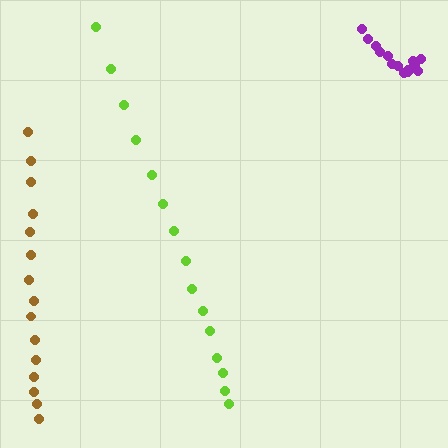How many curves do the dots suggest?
There are 3 distinct paths.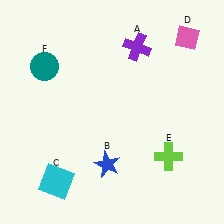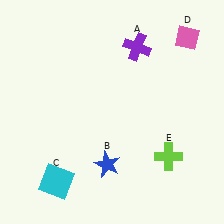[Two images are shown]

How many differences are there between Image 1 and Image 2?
There is 1 difference between the two images.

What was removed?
The teal circle (F) was removed in Image 2.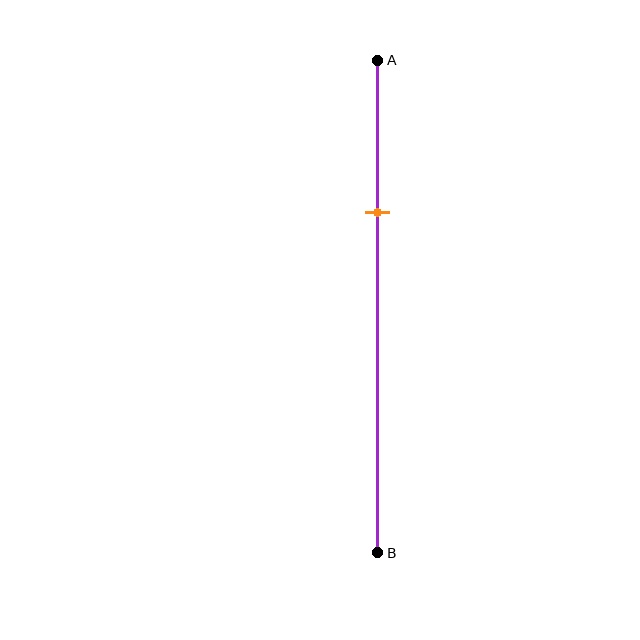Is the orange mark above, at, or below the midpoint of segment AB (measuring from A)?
The orange mark is above the midpoint of segment AB.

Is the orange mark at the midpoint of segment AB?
No, the mark is at about 30% from A, not at the 50% midpoint.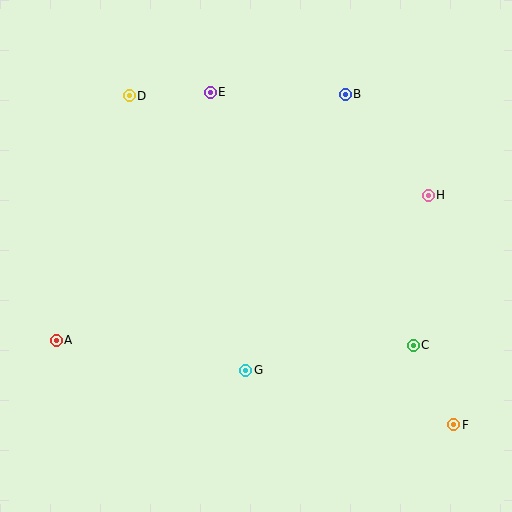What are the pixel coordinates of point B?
Point B is at (345, 94).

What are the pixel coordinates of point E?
Point E is at (210, 92).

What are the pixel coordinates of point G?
Point G is at (246, 370).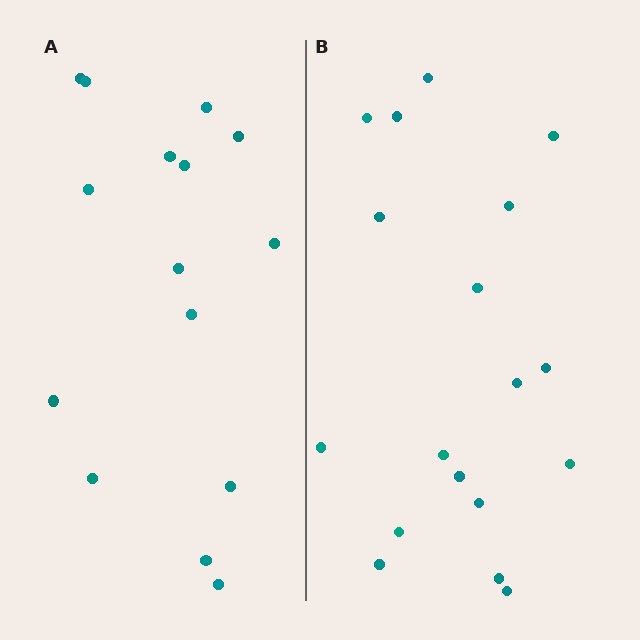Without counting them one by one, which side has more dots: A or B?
Region B (the right region) has more dots.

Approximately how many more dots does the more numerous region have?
Region B has just a few more — roughly 2 or 3 more dots than region A.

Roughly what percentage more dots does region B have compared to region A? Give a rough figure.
About 20% more.